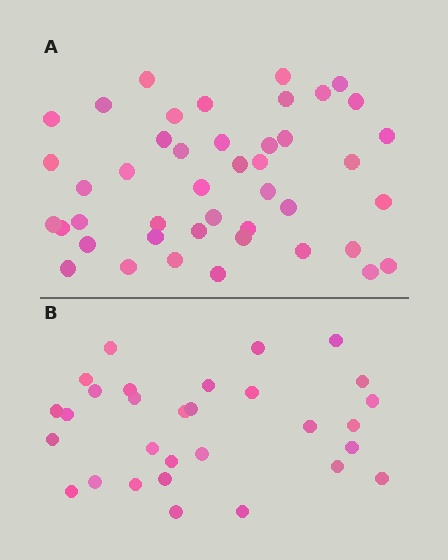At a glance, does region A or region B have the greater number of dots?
Region A (the top region) has more dots.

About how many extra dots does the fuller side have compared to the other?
Region A has approximately 15 more dots than region B.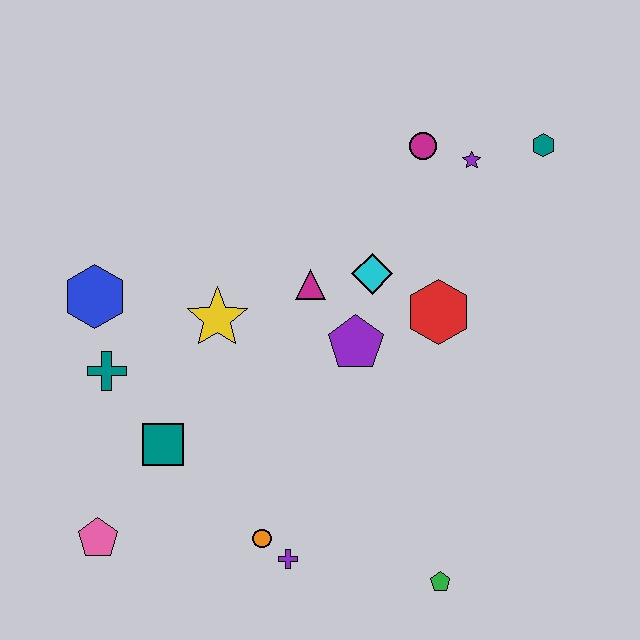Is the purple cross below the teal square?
Yes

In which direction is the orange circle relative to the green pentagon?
The orange circle is to the left of the green pentagon.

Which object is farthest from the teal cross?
The teal hexagon is farthest from the teal cross.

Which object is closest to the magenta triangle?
The cyan diamond is closest to the magenta triangle.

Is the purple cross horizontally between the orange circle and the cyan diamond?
Yes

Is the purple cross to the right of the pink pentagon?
Yes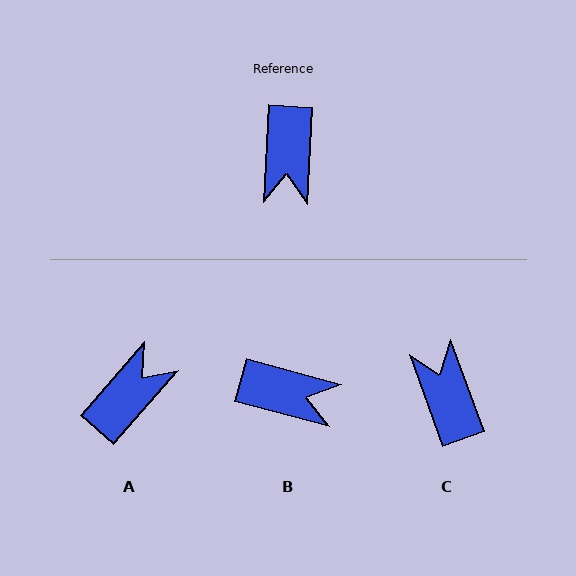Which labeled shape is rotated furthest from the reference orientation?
C, about 157 degrees away.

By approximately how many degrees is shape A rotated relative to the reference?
Approximately 142 degrees counter-clockwise.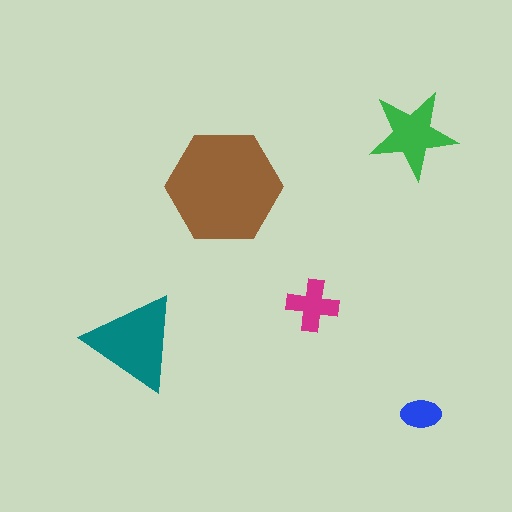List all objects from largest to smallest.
The brown hexagon, the teal triangle, the green star, the magenta cross, the blue ellipse.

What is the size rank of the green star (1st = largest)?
3rd.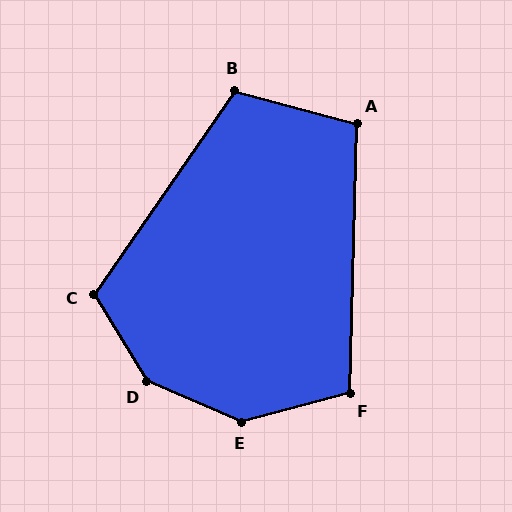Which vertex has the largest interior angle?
D, at approximately 144 degrees.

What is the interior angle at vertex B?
Approximately 110 degrees (obtuse).